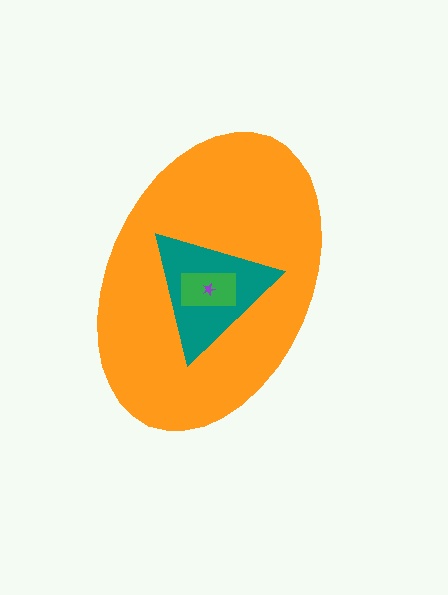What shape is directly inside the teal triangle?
The green rectangle.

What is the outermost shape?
The orange ellipse.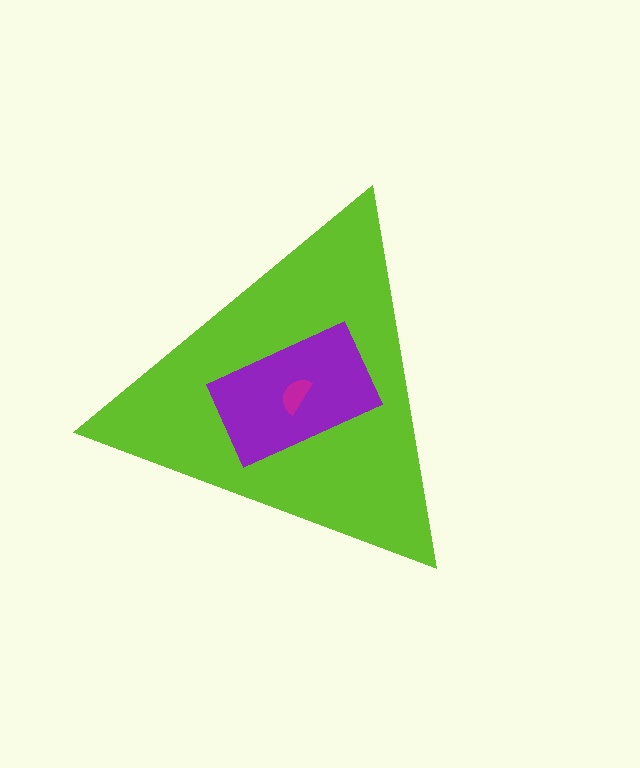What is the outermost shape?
The lime triangle.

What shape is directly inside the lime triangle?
The purple rectangle.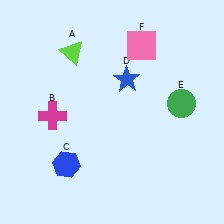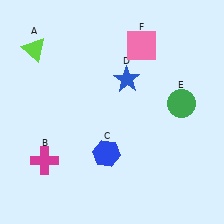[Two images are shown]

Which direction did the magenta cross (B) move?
The magenta cross (B) moved down.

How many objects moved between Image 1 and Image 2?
3 objects moved between the two images.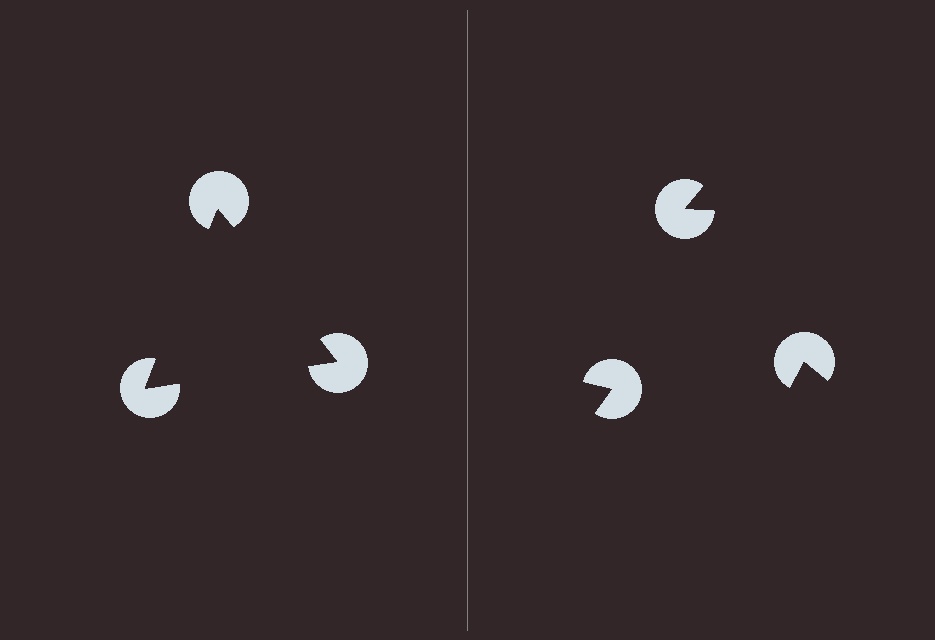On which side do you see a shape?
An illusory triangle appears on the left side. On the right side the wedge cuts are rotated, so no coherent shape forms.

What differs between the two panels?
The pac-man discs are positioned identically on both sides; only the wedge orientations differ. On the left they align to a triangle; on the right they are misaligned.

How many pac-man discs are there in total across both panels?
6 — 3 on each side.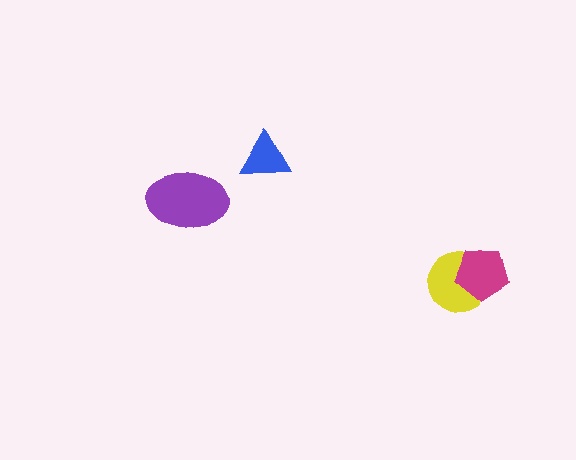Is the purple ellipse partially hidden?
No, no other shape covers it.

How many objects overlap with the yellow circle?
1 object overlaps with the yellow circle.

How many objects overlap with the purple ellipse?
0 objects overlap with the purple ellipse.